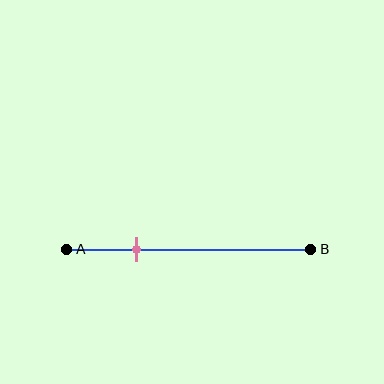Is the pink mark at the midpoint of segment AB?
No, the mark is at about 30% from A, not at the 50% midpoint.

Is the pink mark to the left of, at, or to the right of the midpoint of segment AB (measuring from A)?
The pink mark is to the left of the midpoint of segment AB.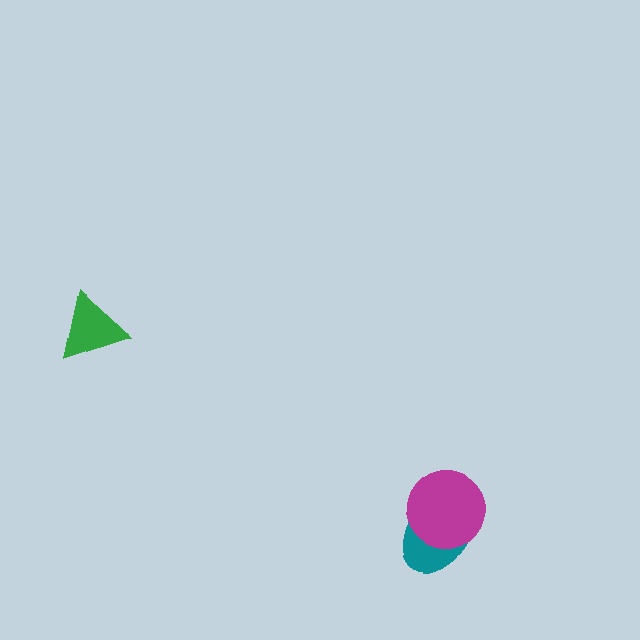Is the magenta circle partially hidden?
No, no other shape covers it.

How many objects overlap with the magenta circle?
1 object overlaps with the magenta circle.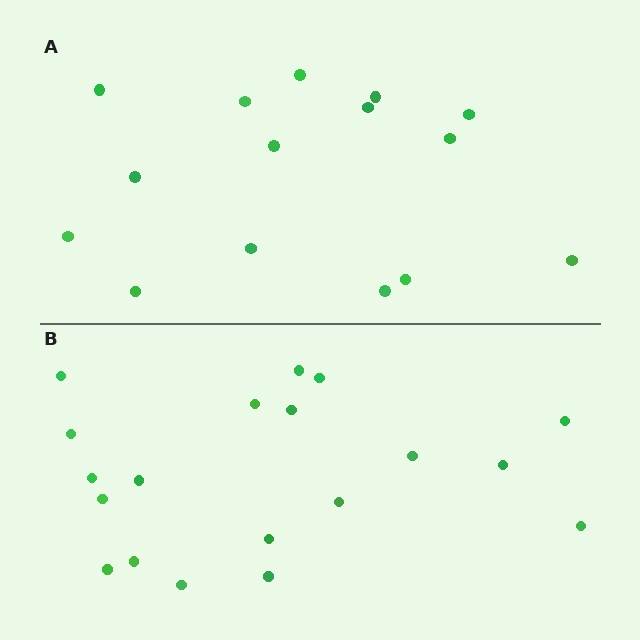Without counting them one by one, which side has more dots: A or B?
Region B (the bottom region) has more dots.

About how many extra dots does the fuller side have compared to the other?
Region B has about 4 more dots than region A.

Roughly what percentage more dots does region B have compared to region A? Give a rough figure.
About 25% more.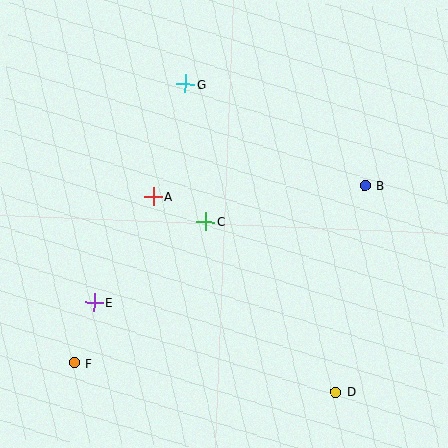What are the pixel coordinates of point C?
Point C is at (206, 222).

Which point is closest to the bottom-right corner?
Point D is closest to the bottom-right corner.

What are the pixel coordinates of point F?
Point F is at (75, 363).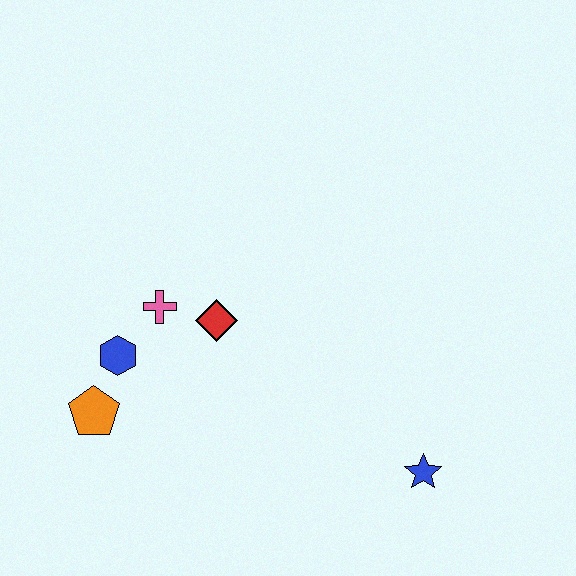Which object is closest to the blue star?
The red diamond is closest to the blue star.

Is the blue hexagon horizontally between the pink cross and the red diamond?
No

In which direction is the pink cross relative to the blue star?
The pink cross is to the left of the blue star.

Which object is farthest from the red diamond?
The blue star is farthest from the red diamond.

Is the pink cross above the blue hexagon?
Yes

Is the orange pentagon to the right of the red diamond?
No